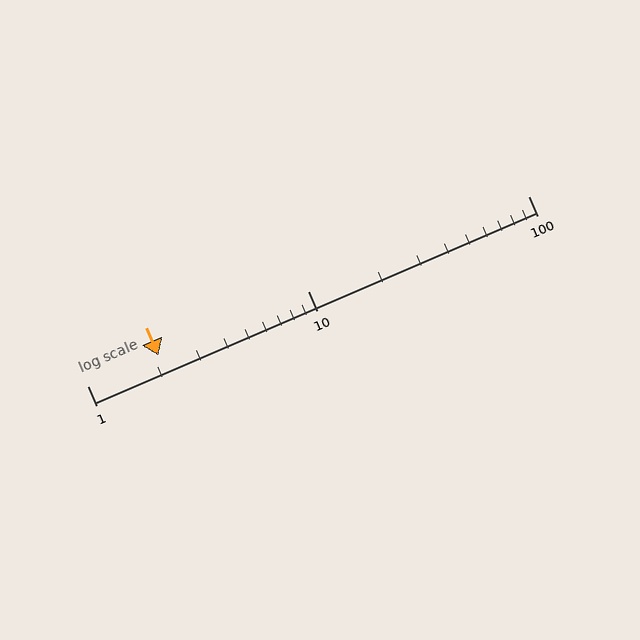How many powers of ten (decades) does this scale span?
The scale spans 2 decades, from 1 to 100.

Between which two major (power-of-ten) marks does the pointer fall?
The pointer is between 1 and 10.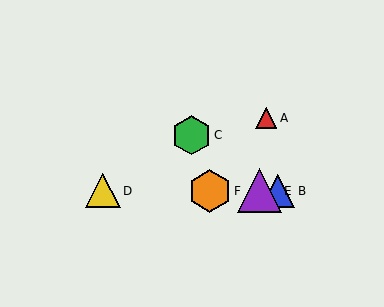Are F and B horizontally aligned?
Yes, both are at y≈191.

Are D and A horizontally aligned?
No, D is at y≈191 and A is at y≈118.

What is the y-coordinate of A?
Object A is at y≈118.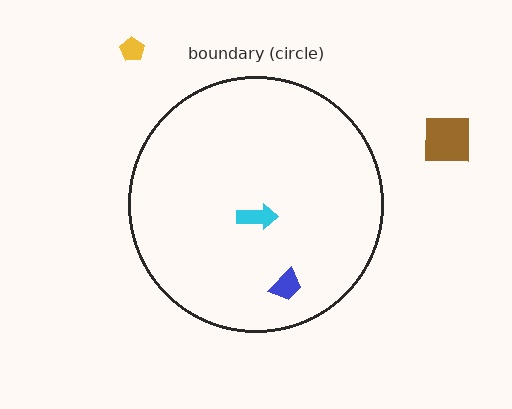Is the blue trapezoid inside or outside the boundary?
Inside.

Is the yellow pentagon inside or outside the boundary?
Outside.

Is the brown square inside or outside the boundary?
Outside.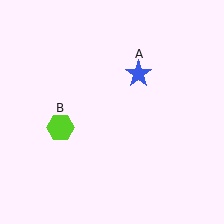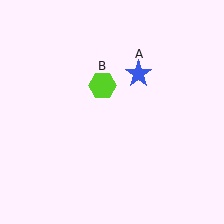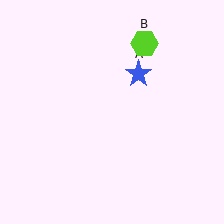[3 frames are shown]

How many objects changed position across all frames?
1 object changed position: lime hexagon (object B).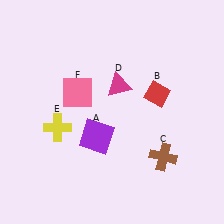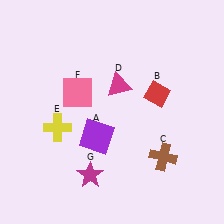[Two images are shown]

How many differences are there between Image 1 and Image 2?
There is 1 difference between the two images.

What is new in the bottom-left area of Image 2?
A magenta star (G) was added in the bottom-left area of Image 2.